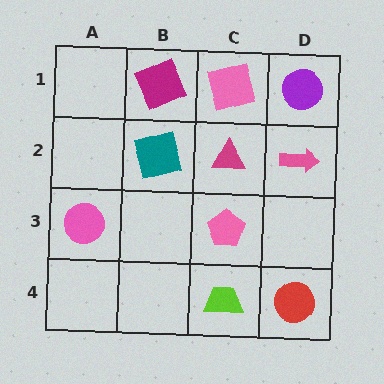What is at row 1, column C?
A pink square.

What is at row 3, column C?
A pink pentagon.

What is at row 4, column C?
A lime trapezoid.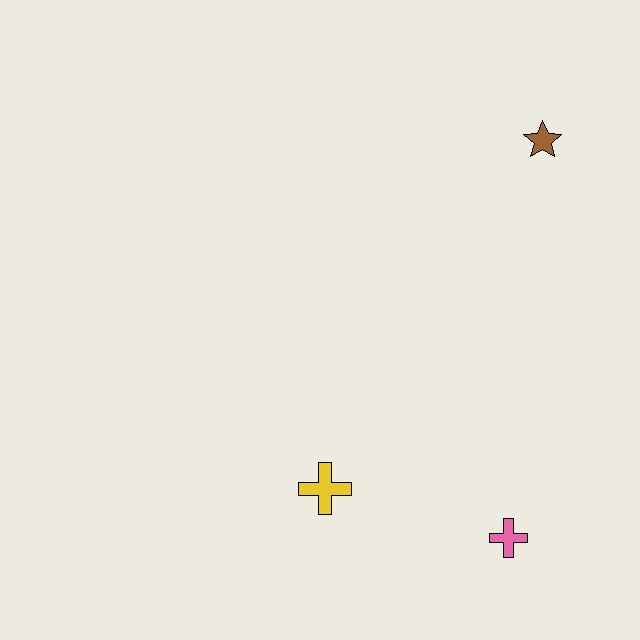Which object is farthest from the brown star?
The yellow cross is farthest from the brown star.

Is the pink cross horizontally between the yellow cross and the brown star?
Yes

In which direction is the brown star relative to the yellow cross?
The brown star is above the yellow cross.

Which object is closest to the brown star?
The pink cross is closest to the brown star.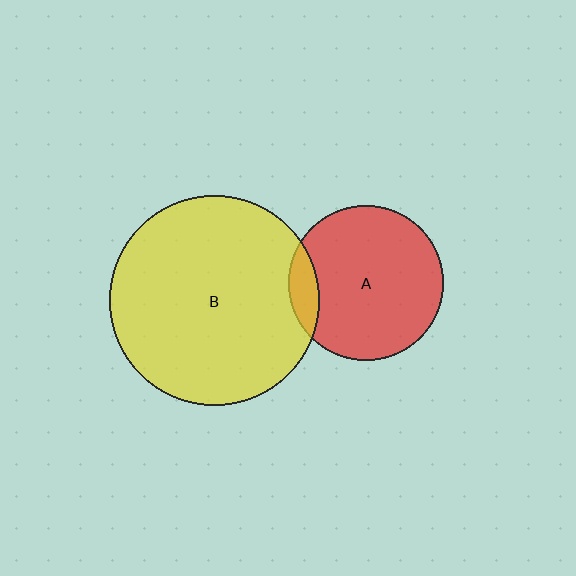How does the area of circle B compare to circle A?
Approximately 1.8 times.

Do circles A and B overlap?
Yes.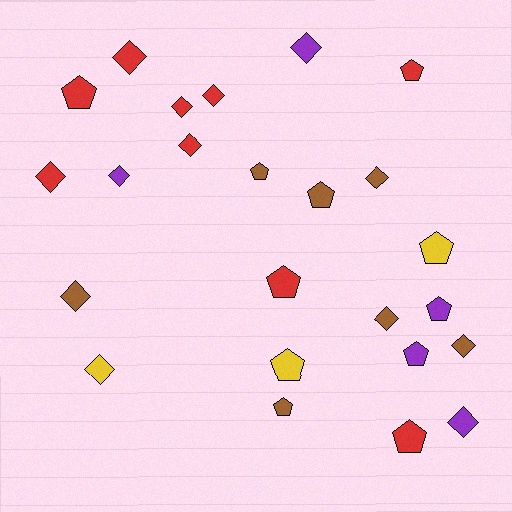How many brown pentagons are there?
There are 3 brown pentagons.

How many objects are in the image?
There are 24 objects.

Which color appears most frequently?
Red, with 9 objects.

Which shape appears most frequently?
Diamond, with 13 objects.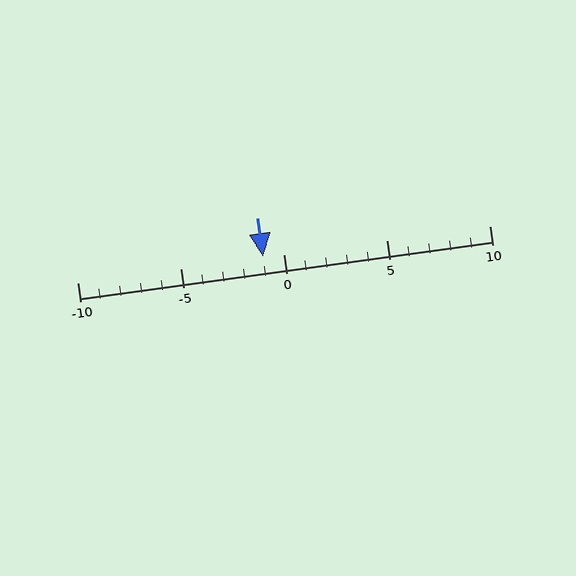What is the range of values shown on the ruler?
The ruler shows values from -10 to 10.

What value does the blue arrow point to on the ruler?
The blue arrow points to approximately -1.